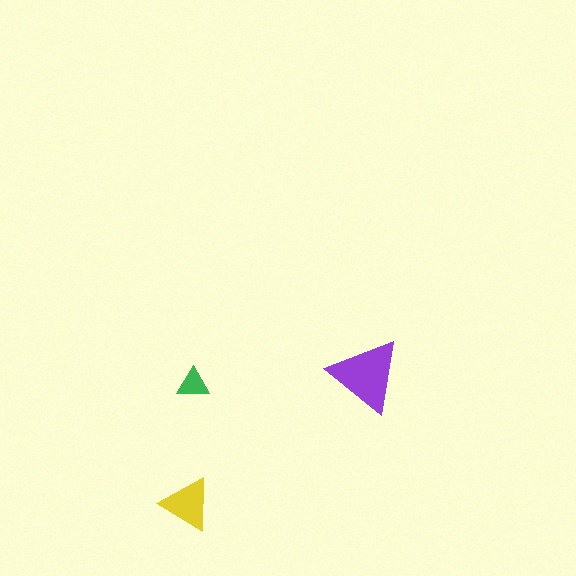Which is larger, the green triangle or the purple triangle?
The purple one.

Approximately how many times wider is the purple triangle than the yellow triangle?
About 1.5 times wider.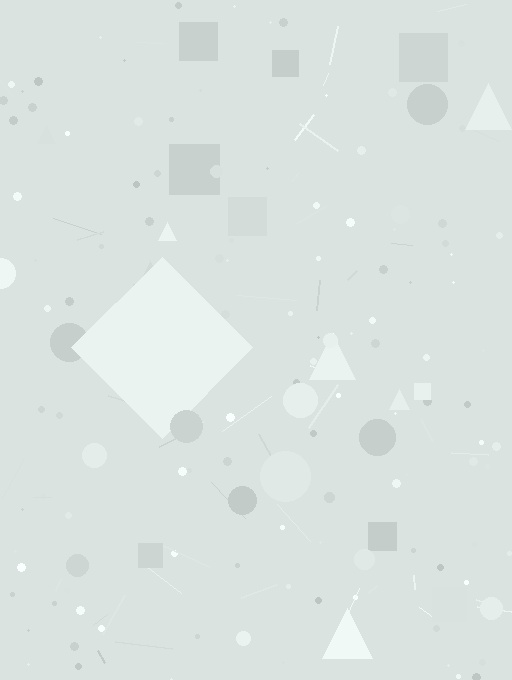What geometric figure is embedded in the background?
A diamond is embedded in the background.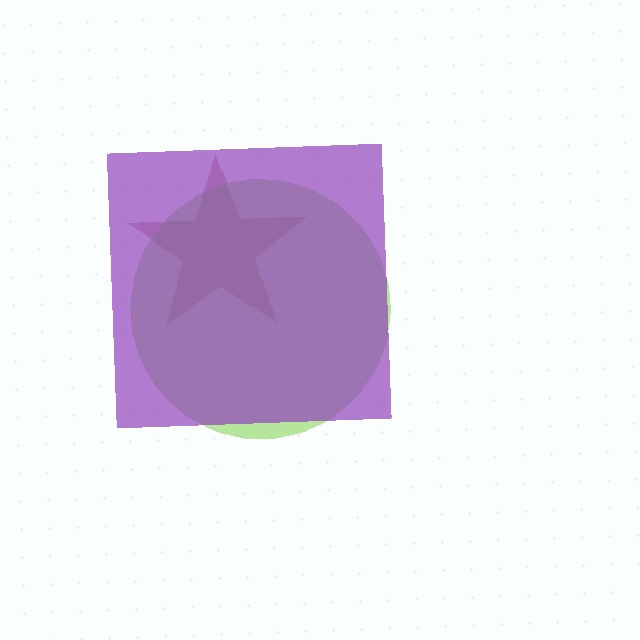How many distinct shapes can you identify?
There are 3 distinct shapes: a brown star, a lime circle, a purple square.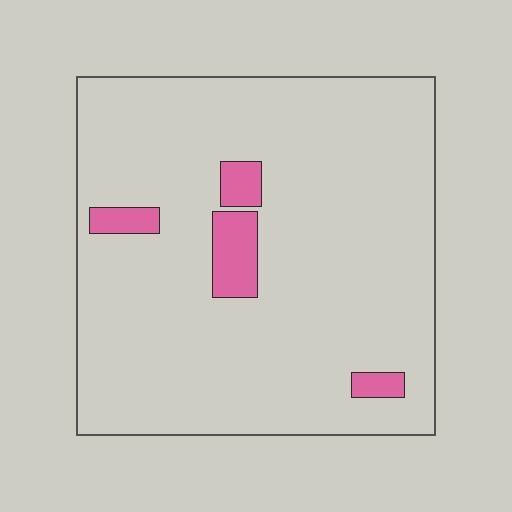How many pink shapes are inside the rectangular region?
4.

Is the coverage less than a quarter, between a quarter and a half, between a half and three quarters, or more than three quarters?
Less than a quarter.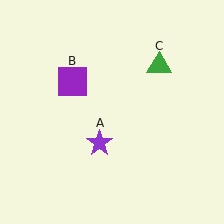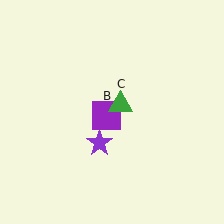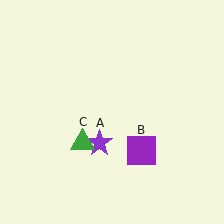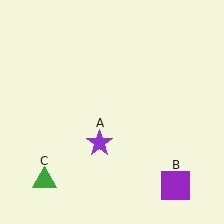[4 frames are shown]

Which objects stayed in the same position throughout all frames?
Purple star (object A) remained stationary.